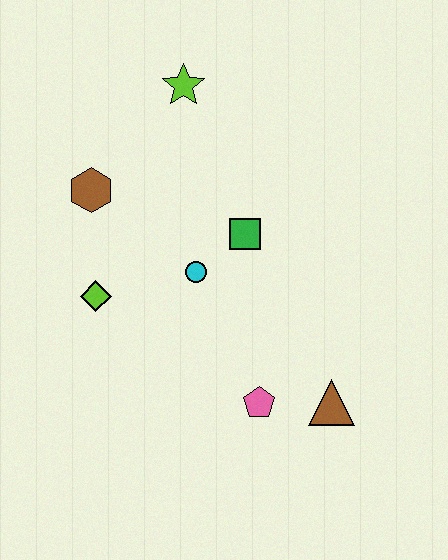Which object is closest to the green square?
The cyan circle is closest to the green square.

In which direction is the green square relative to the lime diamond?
The green square is to the right of the lime diamond.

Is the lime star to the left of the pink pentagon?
Yes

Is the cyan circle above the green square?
No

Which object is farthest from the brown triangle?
The lime star is farthest from the brown triangle.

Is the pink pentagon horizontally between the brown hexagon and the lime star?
No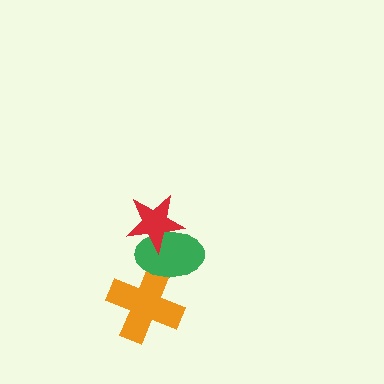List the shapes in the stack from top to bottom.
From top to bottom: the red star, the green ellipse, the orange cross.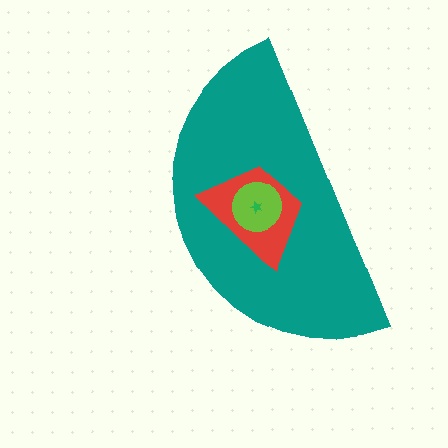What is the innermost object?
The green star.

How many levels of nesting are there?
4.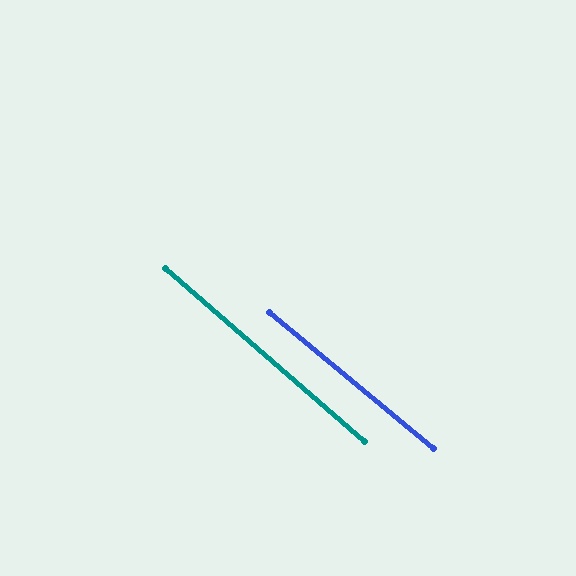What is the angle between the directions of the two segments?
Approximately 1 degree.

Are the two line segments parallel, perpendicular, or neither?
Parallel — their directions differ by only 1.3°.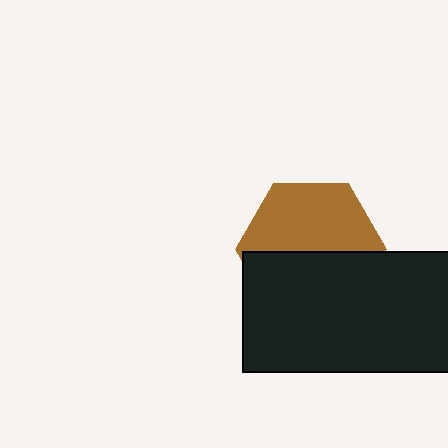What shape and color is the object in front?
The object in front is a black rectangle.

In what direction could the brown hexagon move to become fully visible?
The brown hexagon could move up. That would shift it out from behind the black rectangle entirely.